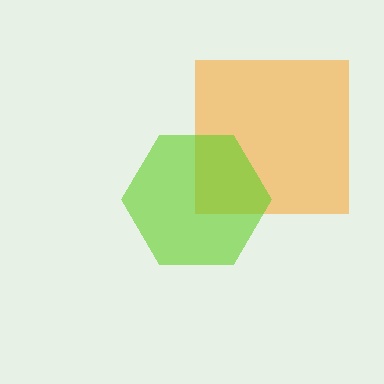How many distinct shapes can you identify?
There are 2 distinct shapes: an orange square, a lime hexagon.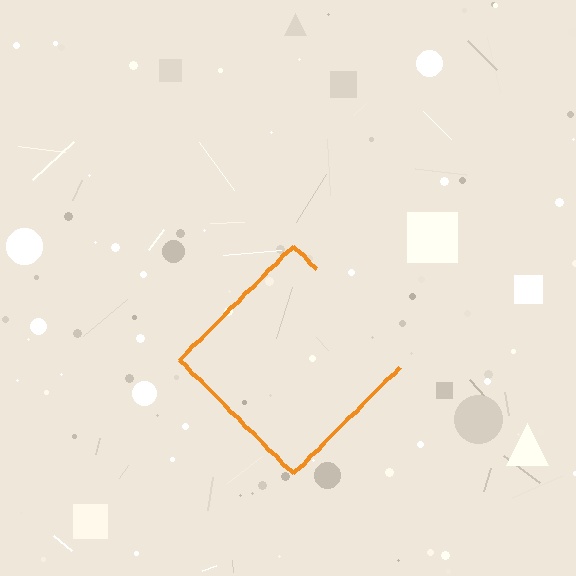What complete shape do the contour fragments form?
The contour fragments form a diamond.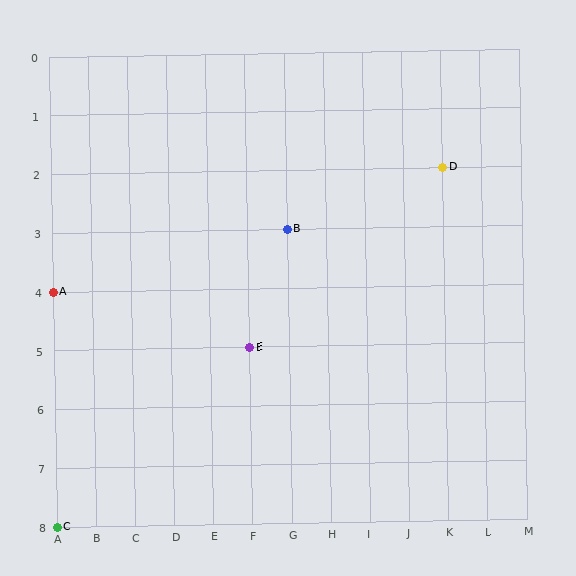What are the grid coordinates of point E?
Point E is at grid coordinates (F, 5).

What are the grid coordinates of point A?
Point A is at grid coordinates (A, 4).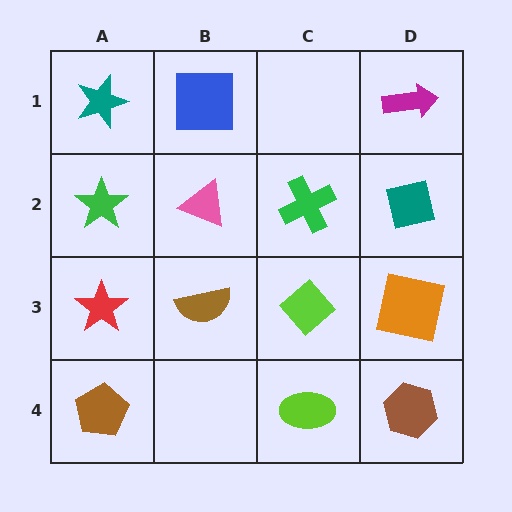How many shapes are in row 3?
4 shapes.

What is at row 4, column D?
A brown hexagon.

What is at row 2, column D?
A teal square.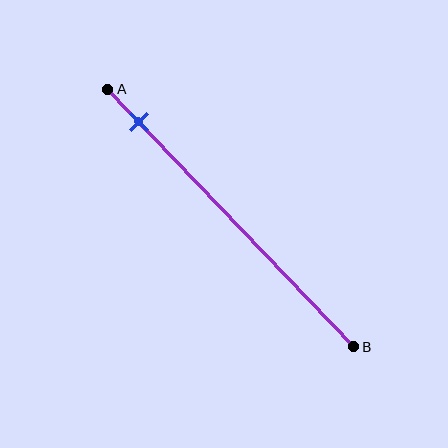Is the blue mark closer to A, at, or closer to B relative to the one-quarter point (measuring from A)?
The blue mark is closer to point A than the one-quarter point of segment AB.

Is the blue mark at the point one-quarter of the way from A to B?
No, the mark is at about 15% from A, not at the 25% one-quarter point.